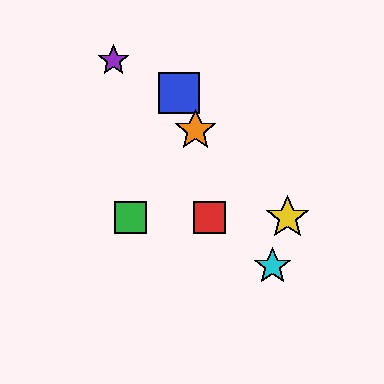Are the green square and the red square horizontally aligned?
Yes, both are at y≈218.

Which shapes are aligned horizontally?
The red square, the green square, the yellow star are aligned horizontally.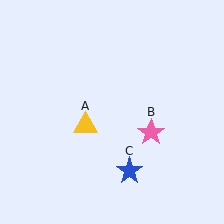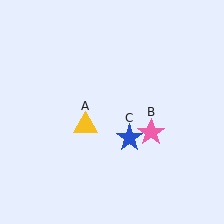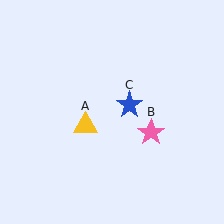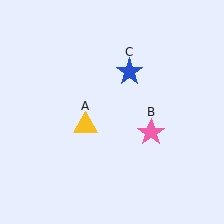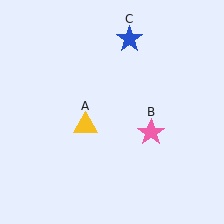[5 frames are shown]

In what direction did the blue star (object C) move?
The blue star (object C) moved up.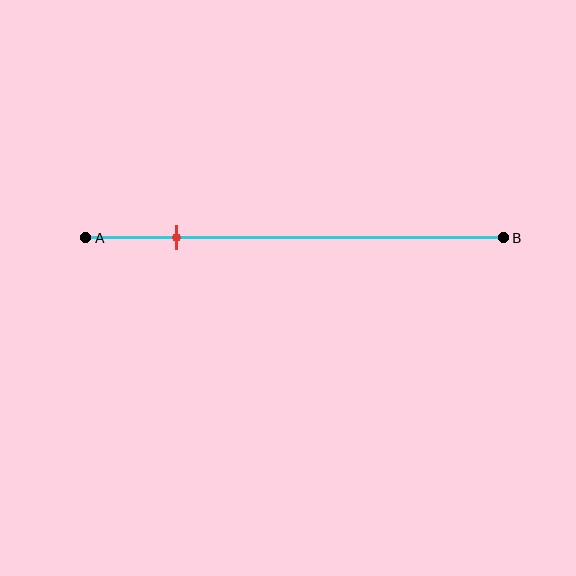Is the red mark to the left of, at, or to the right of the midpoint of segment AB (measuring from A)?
The red mark is to the left of the midpoint of segment AB.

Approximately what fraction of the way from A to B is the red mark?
The red mark is approximately 20% of the way from A to B.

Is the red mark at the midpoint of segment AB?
No, the mark is at about 20% from A, not at the 50% midpoint.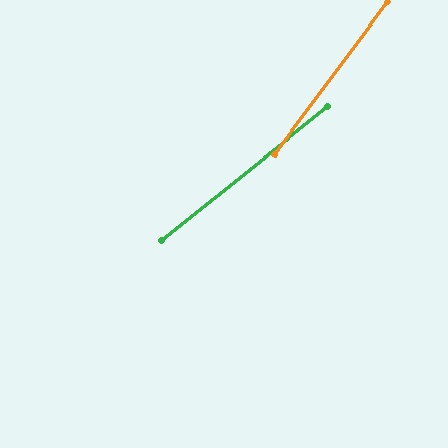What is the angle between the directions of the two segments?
Approximately 15 degrees.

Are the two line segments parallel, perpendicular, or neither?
Neither parallel nor perpendicular — they differ by about 15°.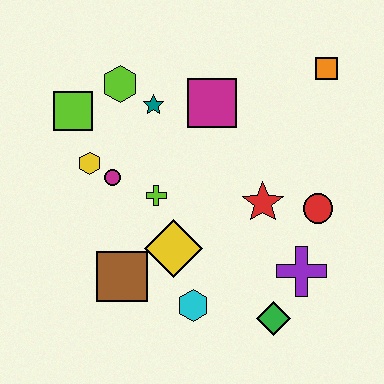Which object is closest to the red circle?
The red star is closest to the red circle.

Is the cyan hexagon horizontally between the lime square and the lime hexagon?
No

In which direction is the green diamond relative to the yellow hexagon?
The green diamond is to the right of the yellow hexagon.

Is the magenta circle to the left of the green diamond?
Yes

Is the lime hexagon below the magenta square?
No